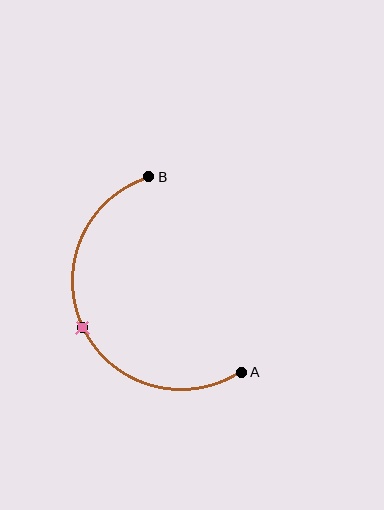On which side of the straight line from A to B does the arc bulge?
The arc bulges to the left of the straight line connecting A and B.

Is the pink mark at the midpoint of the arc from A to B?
Yes. The pink mark lies on the arc at equal arc-length from both A and B — it is the arc midpoint.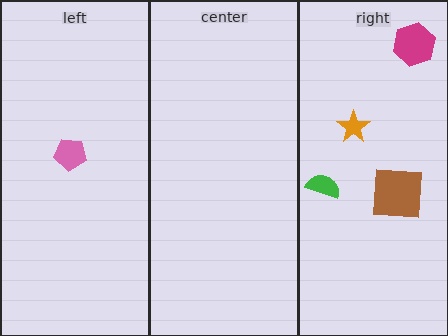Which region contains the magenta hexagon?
The right region.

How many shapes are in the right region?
4.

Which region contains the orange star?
The right region.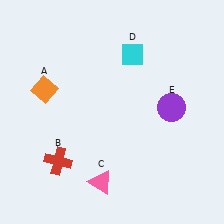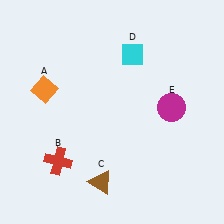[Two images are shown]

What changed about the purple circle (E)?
In Image 1, E is purple. In Image 2, it changed to magenta.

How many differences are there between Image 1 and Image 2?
There are 2 differences between the two images.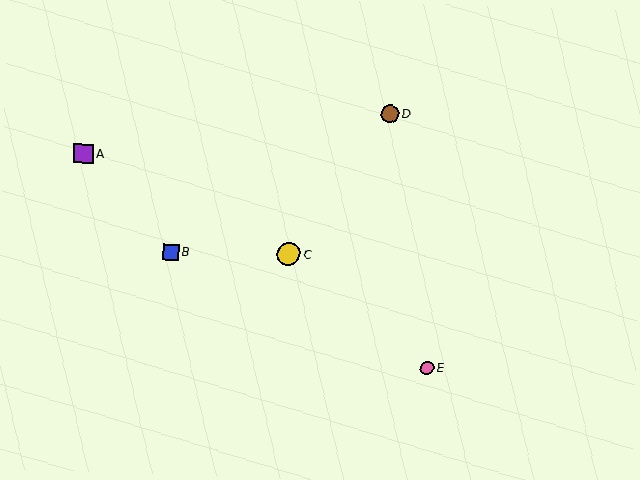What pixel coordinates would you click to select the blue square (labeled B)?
Click at (171, 252) to select the blue square B.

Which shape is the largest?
The yellow circle (labeled C) is the largest.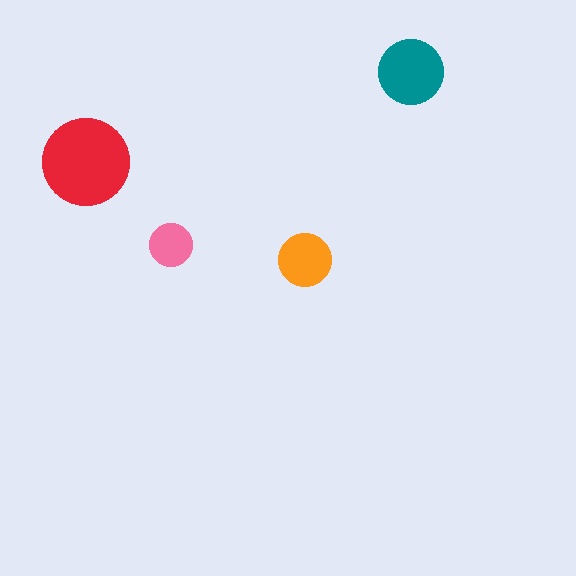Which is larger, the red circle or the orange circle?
The red one.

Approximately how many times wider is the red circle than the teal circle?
About 1.5 times wider.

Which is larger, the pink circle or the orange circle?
The orange one.